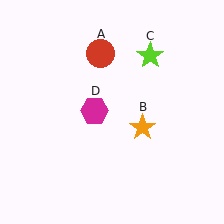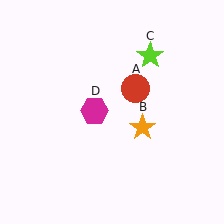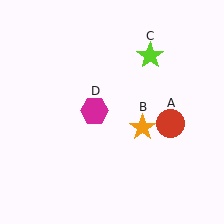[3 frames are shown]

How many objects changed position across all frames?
1 object changed position: red circle (object A).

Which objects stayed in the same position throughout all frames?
Orange star (object B) and lime star (object C) and magenta hexagon (object D) remained stationary.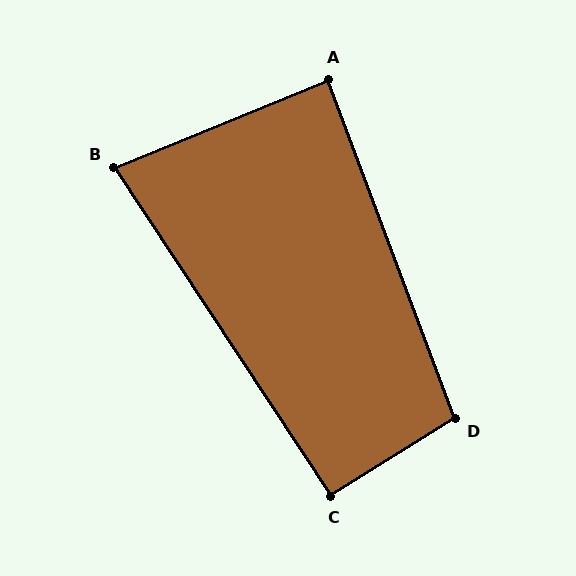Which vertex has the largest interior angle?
D, at approximately 101 degrees.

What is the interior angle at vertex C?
Approximately 92 degrees (approximately right).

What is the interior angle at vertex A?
Approximately 88 degrees (approximately right).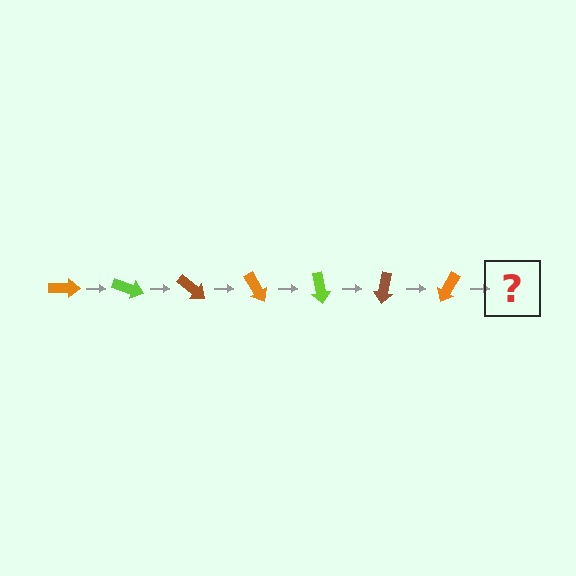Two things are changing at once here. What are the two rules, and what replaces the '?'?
The two rules are that it rotates 20 degrees each step and the color cycles through orange, lime, and brown. The '?' should be a lime arrow, rotated 140 degrees from the start.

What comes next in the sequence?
The next element should be a lime arrow, rotated 140 degrees from the start.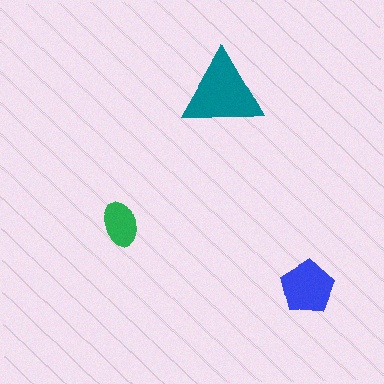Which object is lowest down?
The blue pentagon is bottommost.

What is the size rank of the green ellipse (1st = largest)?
3rd.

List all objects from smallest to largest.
The green ellipse, the blue pentagon, the teal triangle.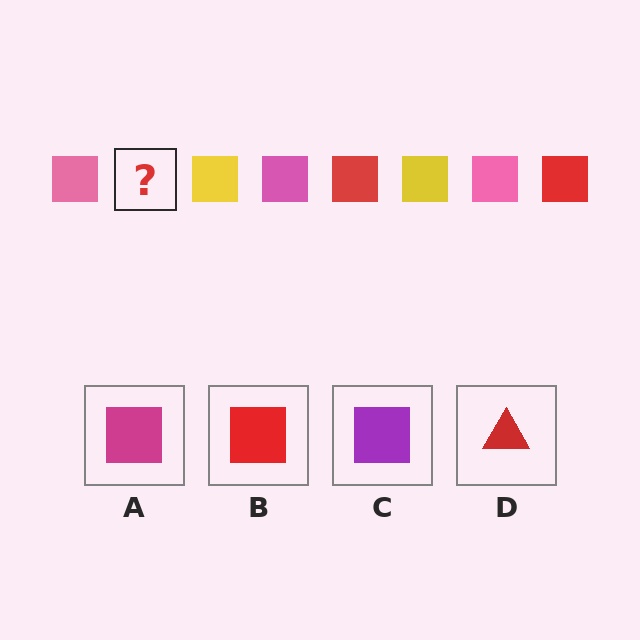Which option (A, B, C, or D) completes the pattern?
B.